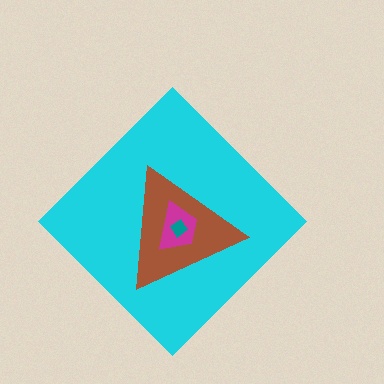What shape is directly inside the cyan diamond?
The brown triangle.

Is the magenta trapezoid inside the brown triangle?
Yes.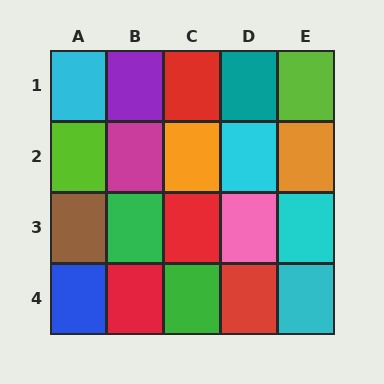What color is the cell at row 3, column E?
Cyan.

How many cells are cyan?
4 cells are cyan.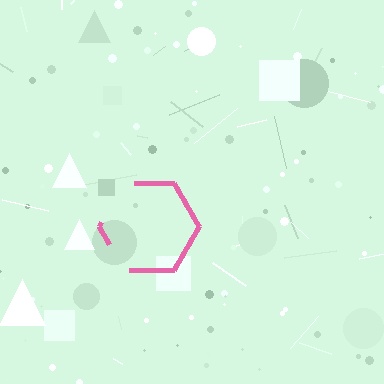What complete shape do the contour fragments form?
The contour fragments form a hexagon.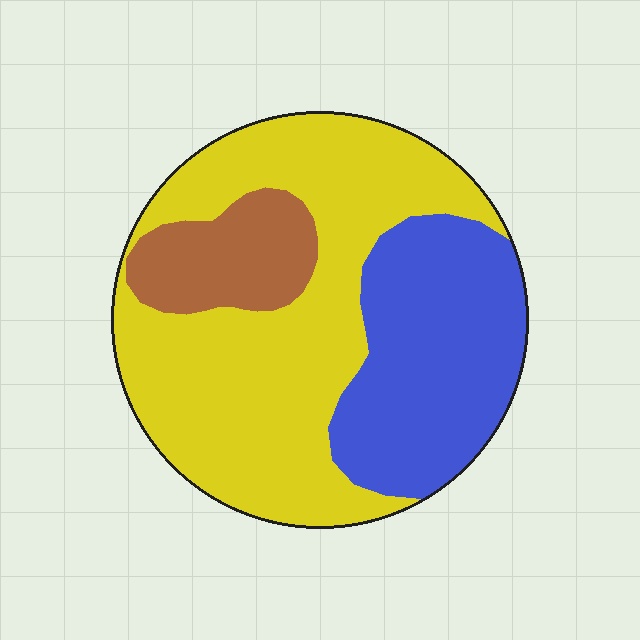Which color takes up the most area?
Yellow, at roughly 55%.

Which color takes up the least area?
Brown, at roughly 15%.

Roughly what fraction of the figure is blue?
Blue takes up about one third (1/3) of the figure.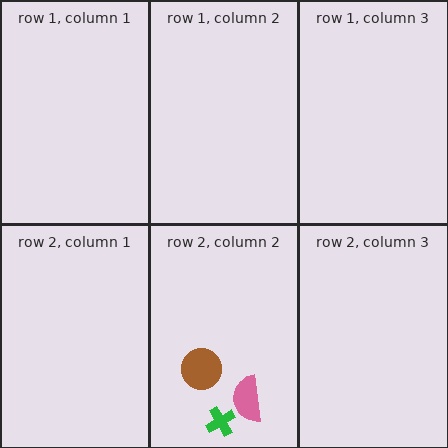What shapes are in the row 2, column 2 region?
The pink semicircle, the green cross, the brown circle.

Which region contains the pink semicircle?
The row 2, column 2 region.